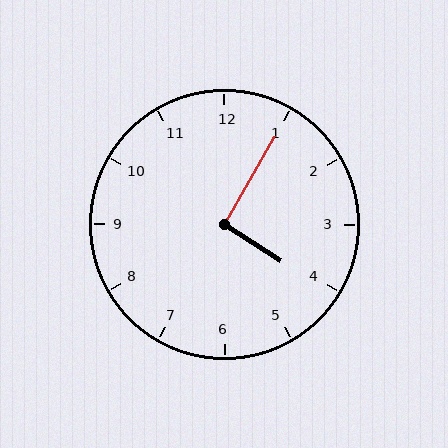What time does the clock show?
4:05.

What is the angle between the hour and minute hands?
Approximately 92 degrees.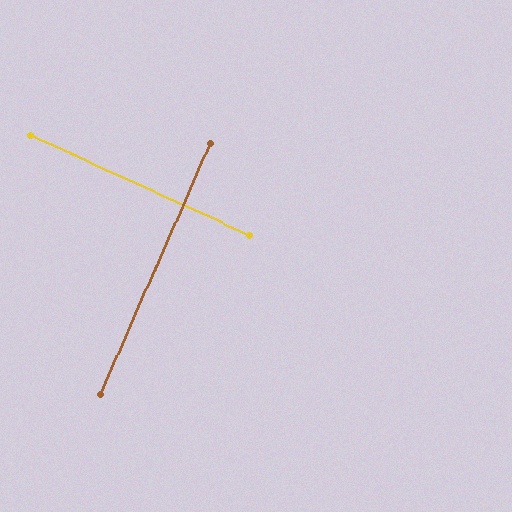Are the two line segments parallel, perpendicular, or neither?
Perpendicular — they meet at approximately 89°.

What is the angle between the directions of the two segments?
Approximately 89 degrees.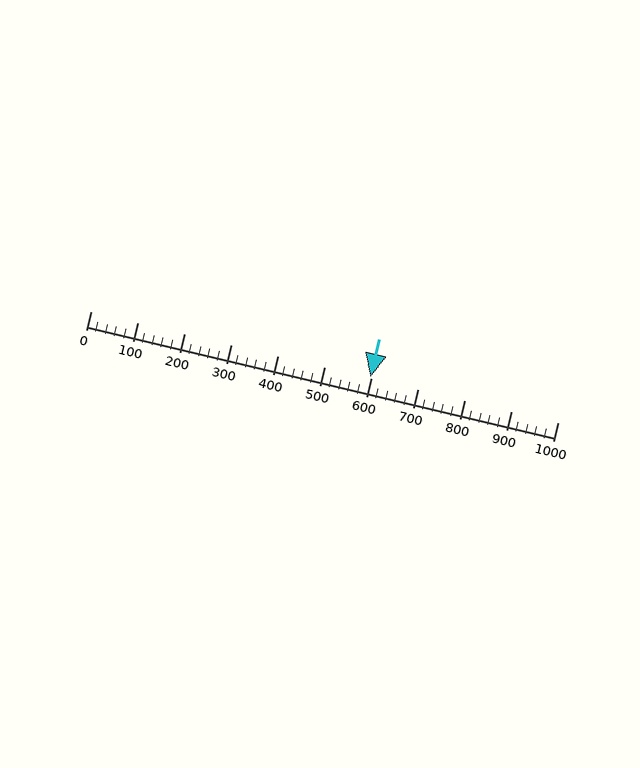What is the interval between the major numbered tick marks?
The major tick marks are spaced 100 units apart.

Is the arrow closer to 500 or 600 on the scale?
The arrow is closer to 600.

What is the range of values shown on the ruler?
The ruler shows values from 0 to 1000.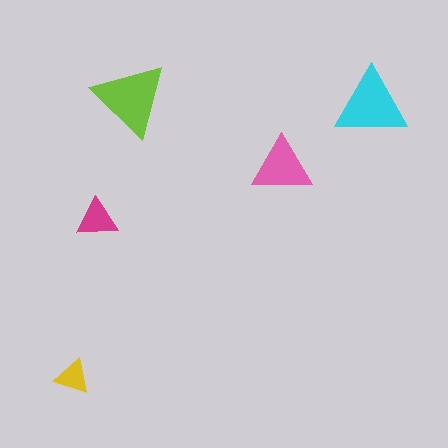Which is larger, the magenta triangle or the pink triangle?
The pink one.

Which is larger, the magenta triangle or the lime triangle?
The lime one.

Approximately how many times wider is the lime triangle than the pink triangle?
About 1.5 times wider.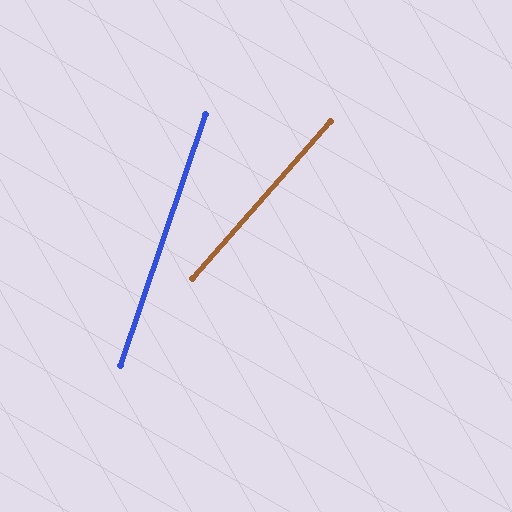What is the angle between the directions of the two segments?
Approximately 23 degrees.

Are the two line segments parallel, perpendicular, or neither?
Neither parallel nor perpendicular — they differ by about 23°.